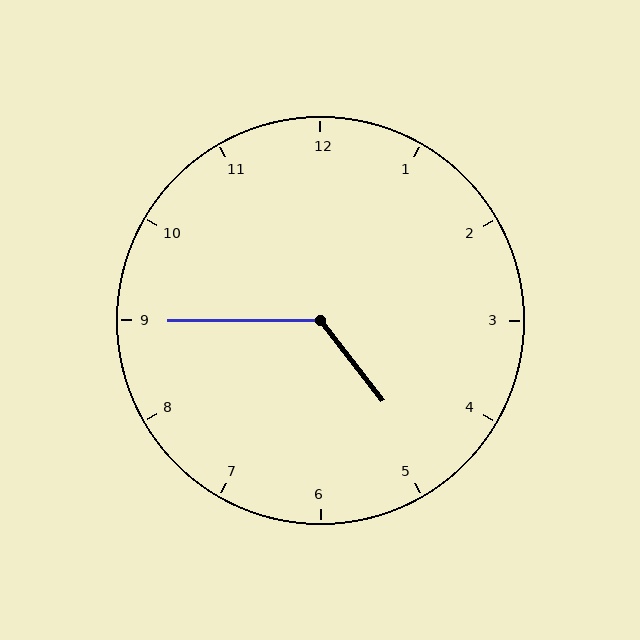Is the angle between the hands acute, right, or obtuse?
It is obtuse.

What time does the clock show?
4:45.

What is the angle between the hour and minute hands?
Approximately 128 degrees.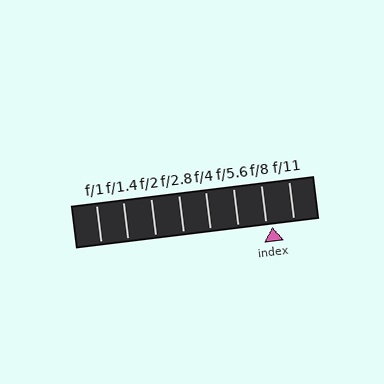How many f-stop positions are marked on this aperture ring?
There are 8 f-stop positions marked.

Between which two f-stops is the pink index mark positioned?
The index mark is between f/8 and f/11.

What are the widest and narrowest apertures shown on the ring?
The widest aperture shown is f/1 and the narrowest is f/11.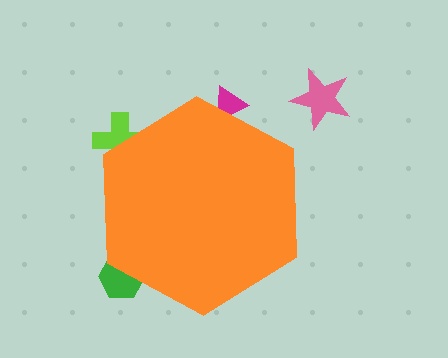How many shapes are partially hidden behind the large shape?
3 shapes are partially hidden.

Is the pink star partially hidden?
No, the pink star is fully visible.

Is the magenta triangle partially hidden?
Yes, the magenta triangle is partially hidden behind the orange hexagon.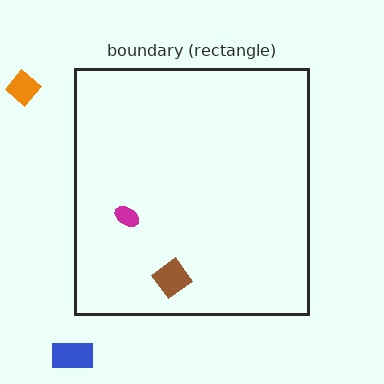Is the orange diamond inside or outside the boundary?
Outside.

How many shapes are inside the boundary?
2 inside, 2 outside.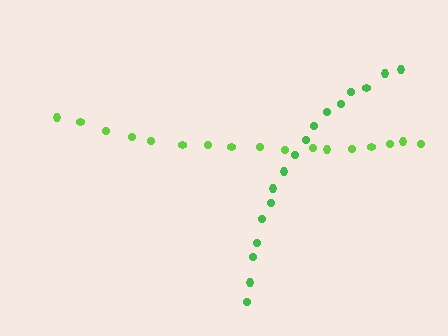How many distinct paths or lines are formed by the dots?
There are 2 distinct paths.